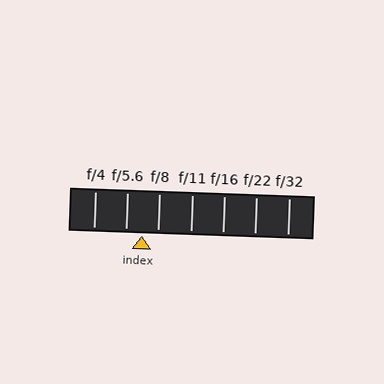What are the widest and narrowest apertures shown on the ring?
The widest aperture shown is f/4 and the narrowest is f/32.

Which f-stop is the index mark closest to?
The index mark is closest to f/5.6.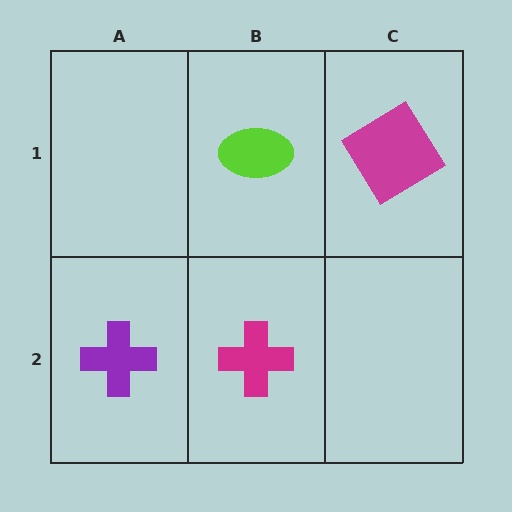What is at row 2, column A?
A purple cross.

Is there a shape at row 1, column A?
No, that cell is empty.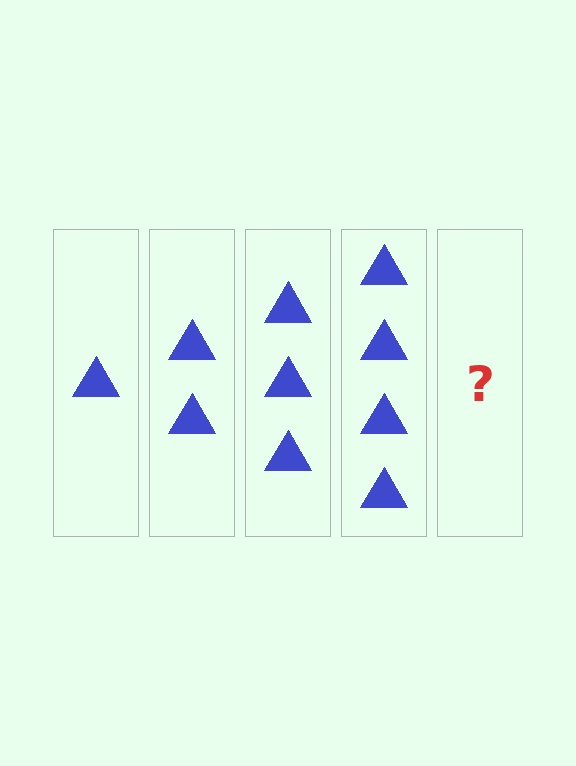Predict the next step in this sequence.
The next step is 5 triangles.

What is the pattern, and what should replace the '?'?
The pattern is that each step adds one more triangle. The '?' should be 5 triangles.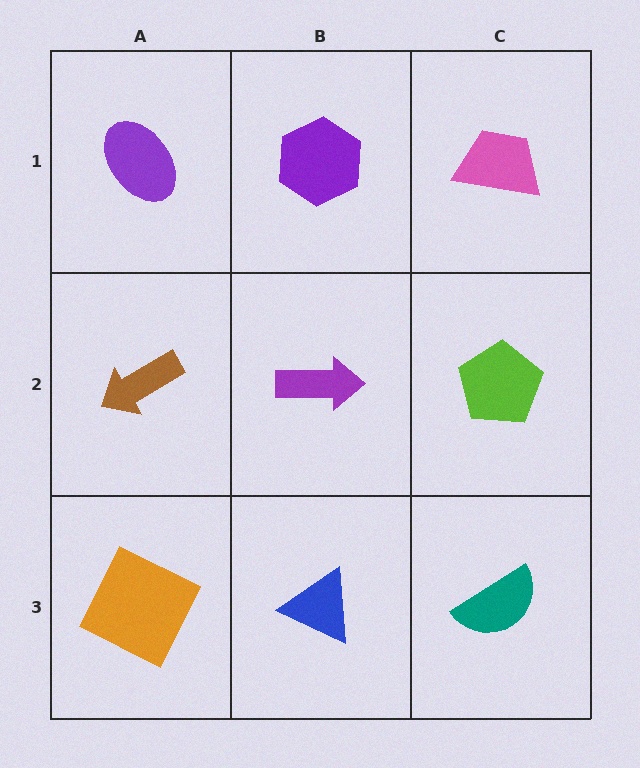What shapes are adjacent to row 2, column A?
A purple ellipse (row 1, column A), an orange square (row 3, column A), a purple arrow (row 2, column B).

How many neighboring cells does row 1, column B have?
3.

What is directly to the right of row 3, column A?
A blue triangle.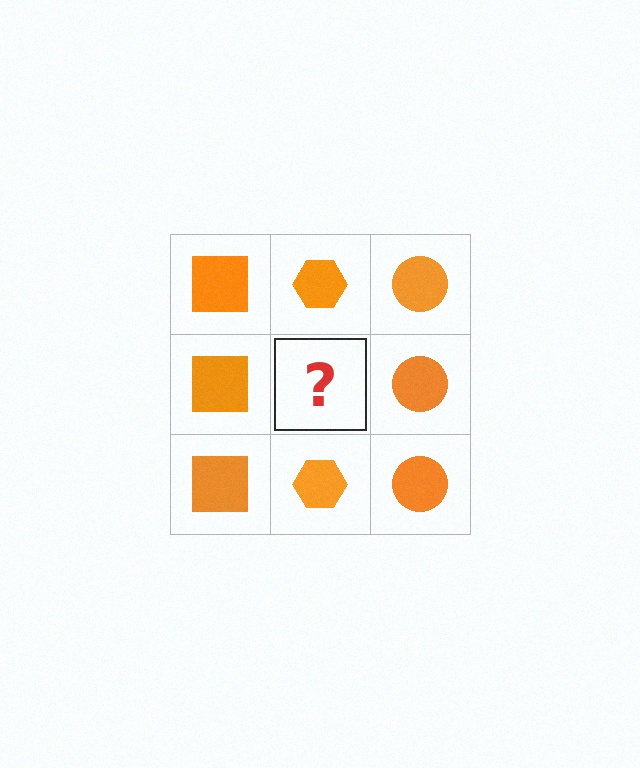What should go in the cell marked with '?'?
The missing cell should contain an orange hexagon.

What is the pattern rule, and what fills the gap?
The rule is that each column has a consistent shape. The gap should be filled with an orange hexagon.